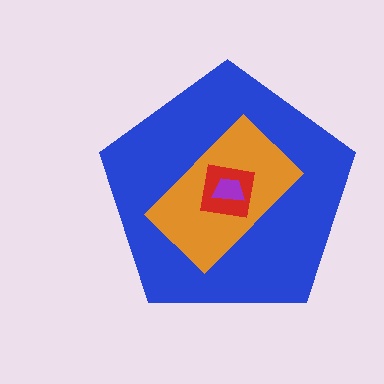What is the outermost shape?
The blue pentagon.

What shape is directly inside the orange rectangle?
The red square.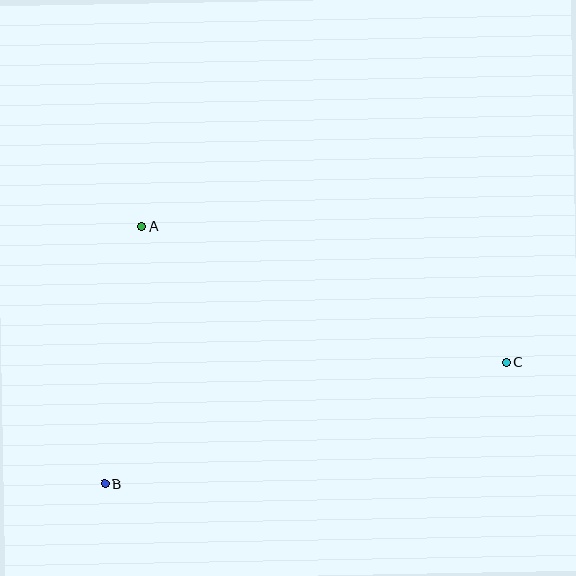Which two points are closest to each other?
Points A and B are closest to each other.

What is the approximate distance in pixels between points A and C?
The distance between A and C is approximately 390 pixels.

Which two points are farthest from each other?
Points B and C are farthest from each other.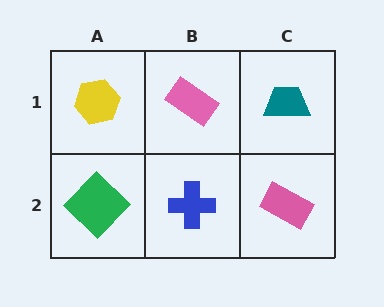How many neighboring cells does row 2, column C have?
2.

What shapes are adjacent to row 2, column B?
A pink rectangle (row 1, column B), a green diamond (row 2, column A), a pink rectangle (row 2, column C).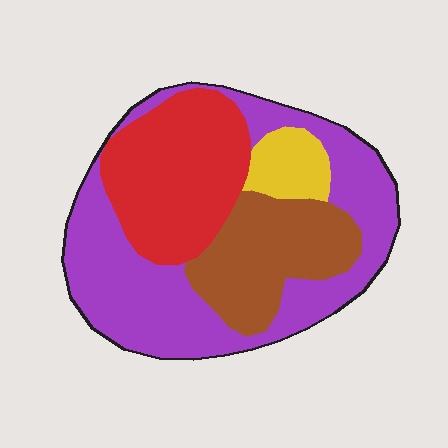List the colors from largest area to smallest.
From largest to smallest: purple, red, brown, yellow.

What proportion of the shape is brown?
Brown takes up between a sixth and a third of the shape.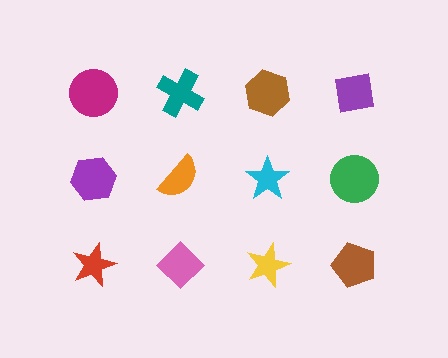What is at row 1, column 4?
A purple square.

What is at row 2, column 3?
A cyan star.